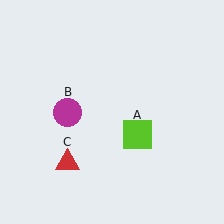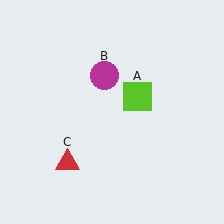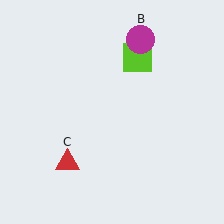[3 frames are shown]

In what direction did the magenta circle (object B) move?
The magenta circle (object B) moved up and to the right.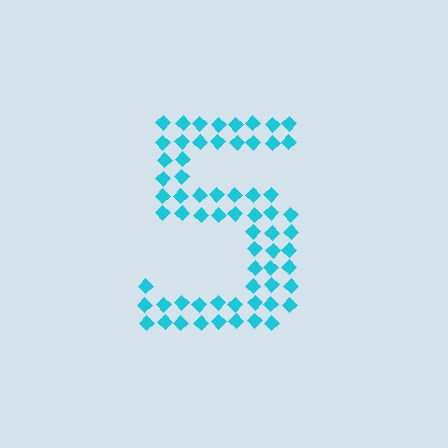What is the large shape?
The large shape is the digit 5.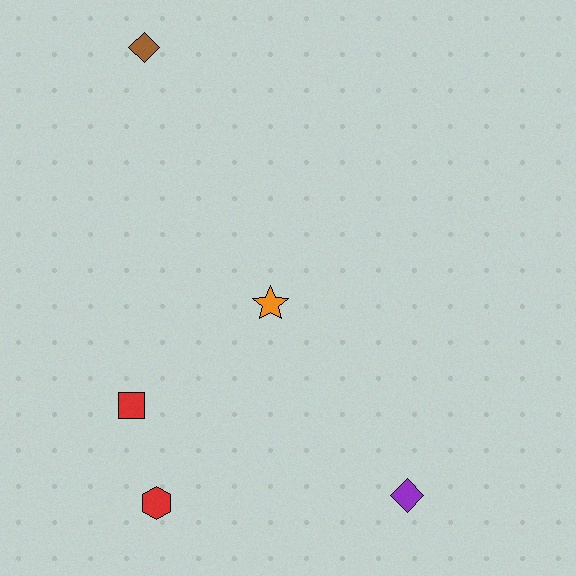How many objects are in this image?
There are 5 objects.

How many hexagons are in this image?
There is 1 hexagon.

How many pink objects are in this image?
There are no pink objects.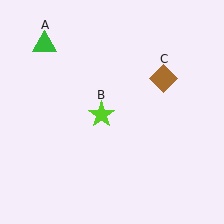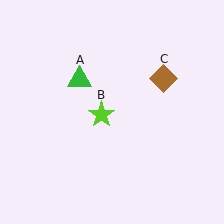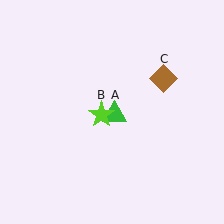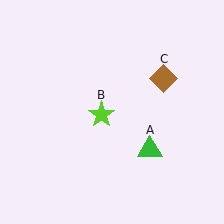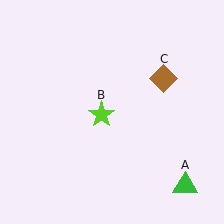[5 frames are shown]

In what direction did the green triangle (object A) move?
The green triangle (object A) moved down and to the right.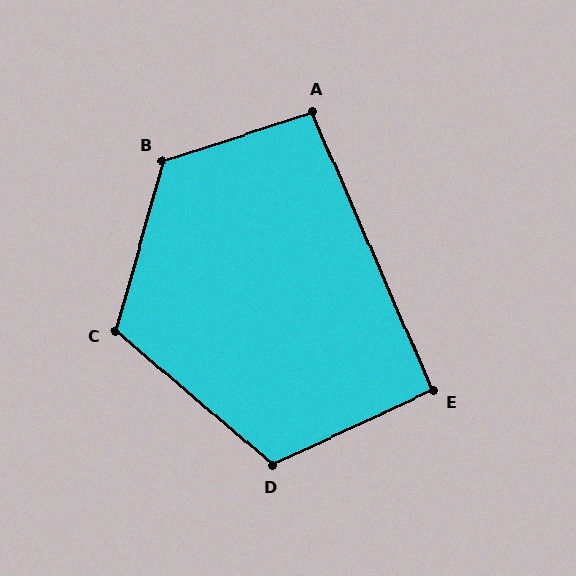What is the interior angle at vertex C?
Approximately 115 degrees (obtuse).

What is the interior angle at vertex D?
Approximately 115 degrees (obtuse).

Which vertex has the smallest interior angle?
E, at approximately 91 degrees.